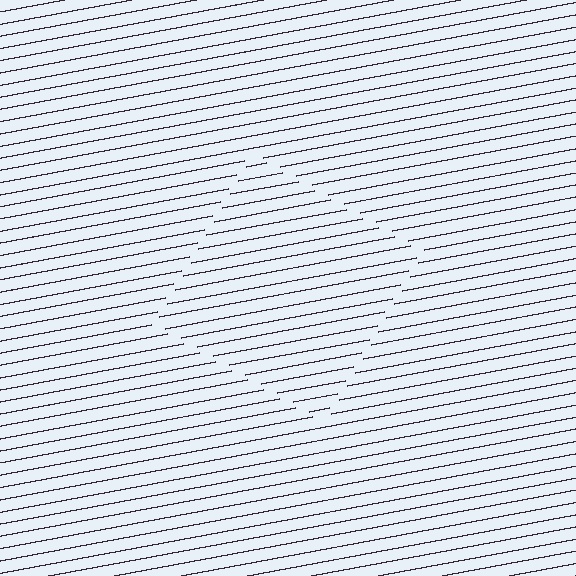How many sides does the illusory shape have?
4 sides — the line-ends trace a square.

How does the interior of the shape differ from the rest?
The interior of the shape contains the same grating, shifted by half a period — the contour is defined by the phase discontinuity where line-ends from the inner and outer gratings abut.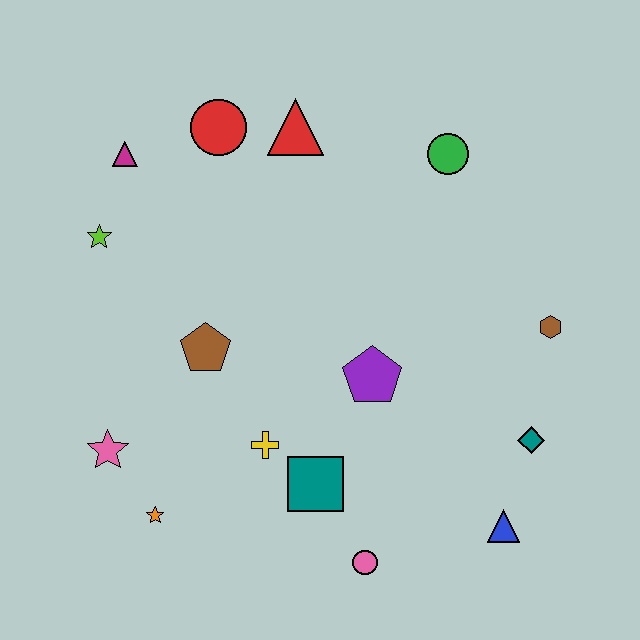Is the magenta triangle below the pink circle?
No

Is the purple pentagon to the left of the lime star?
No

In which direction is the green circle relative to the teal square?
The green circle is above the teal square.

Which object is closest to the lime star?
The magenta triangle is closest to the lime star.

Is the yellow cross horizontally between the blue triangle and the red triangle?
No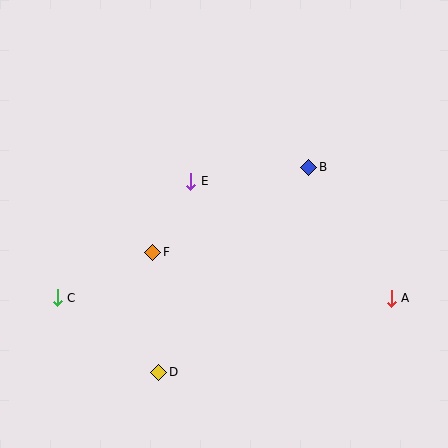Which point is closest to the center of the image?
Point E at (191, 181) is closest to the center.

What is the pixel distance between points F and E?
The distance between F and E is 80 pixels.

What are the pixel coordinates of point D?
Point D is at (159, 372).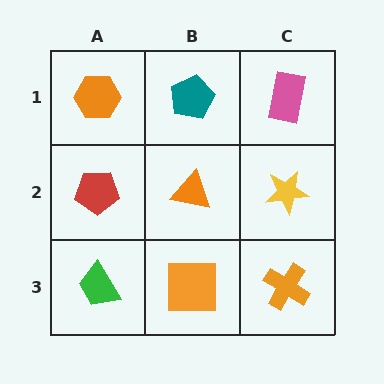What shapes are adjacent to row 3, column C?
A yellow star (row 2, column C), an orange square (row 3, column B).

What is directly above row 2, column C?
A pink rectangle.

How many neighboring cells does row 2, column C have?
3.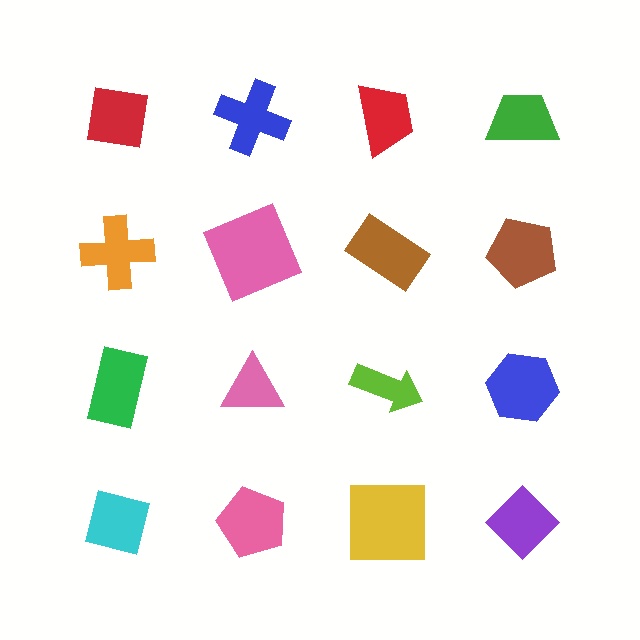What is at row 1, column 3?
A red trapezoid.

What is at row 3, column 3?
A lime arrow.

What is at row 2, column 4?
A brown pentagon.